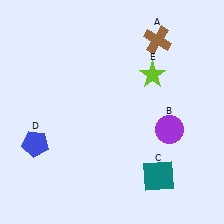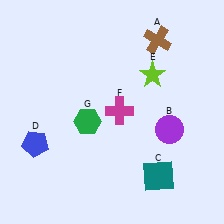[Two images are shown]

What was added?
A magenta cross (F), a green hexagon (G) were added in Image 2.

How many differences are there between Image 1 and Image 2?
There are 2 differences between the two images.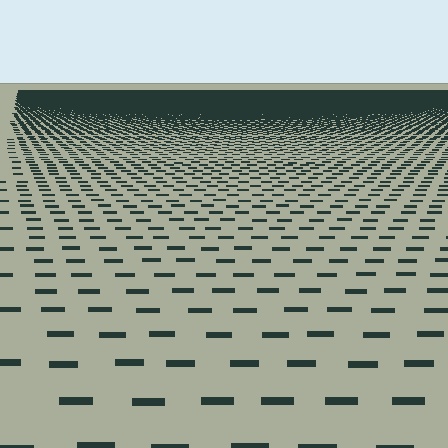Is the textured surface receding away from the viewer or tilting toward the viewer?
The surface is receding away from the viewer. Texture elements get smaller and denser toward the top.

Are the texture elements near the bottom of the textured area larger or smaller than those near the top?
Larger. Near the bottom, elements are closer to the viewer and appear at a bigger on-screen size.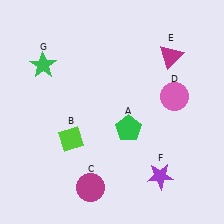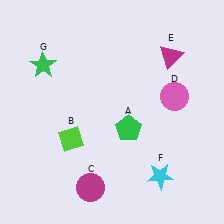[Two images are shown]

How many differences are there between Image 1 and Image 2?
There is 1 difference between the two images.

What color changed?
The star (F) changed from purple in Image 1 to cyan in Image 2.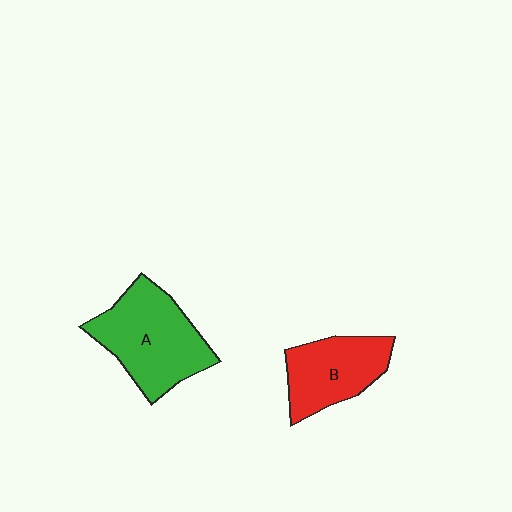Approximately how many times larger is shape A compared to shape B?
Approximately 1.4 times.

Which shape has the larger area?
Shape A (green).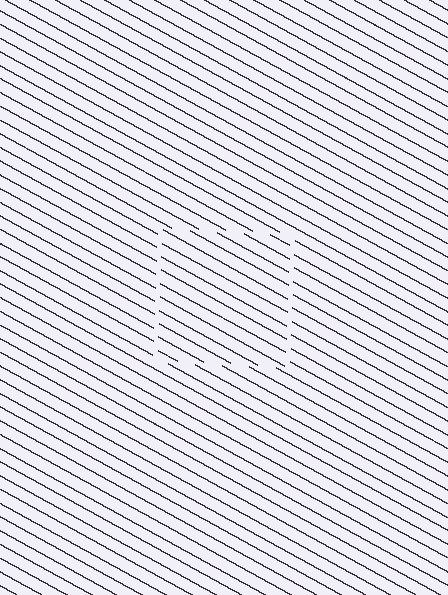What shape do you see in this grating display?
An illusory square. The interior of the shape contains the same grating, shifted by half a period — the contour is defined by the phase discontinuity where line-ends from the inner and outer gratings abut.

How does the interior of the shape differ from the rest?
The interior of the shape contains the same grating, shifted by half a period — the contour is defined by the phase discontinuity where line-ends from the inner and outer gratings abut.